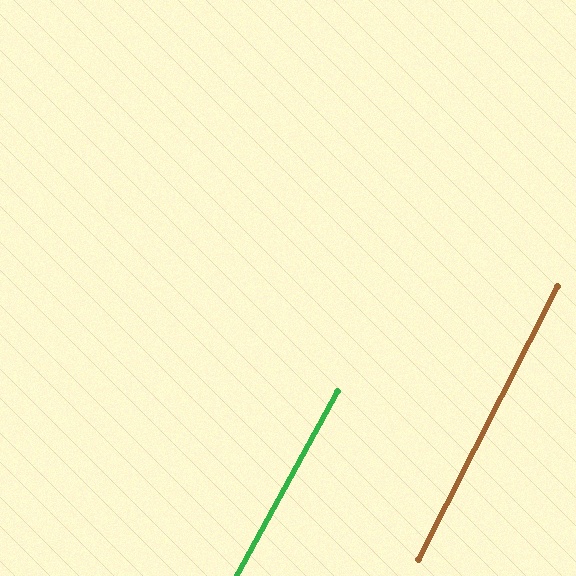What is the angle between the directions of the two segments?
Approximately 2 degrees.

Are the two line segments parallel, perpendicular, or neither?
Parallel — their directions differ by only 1.6°.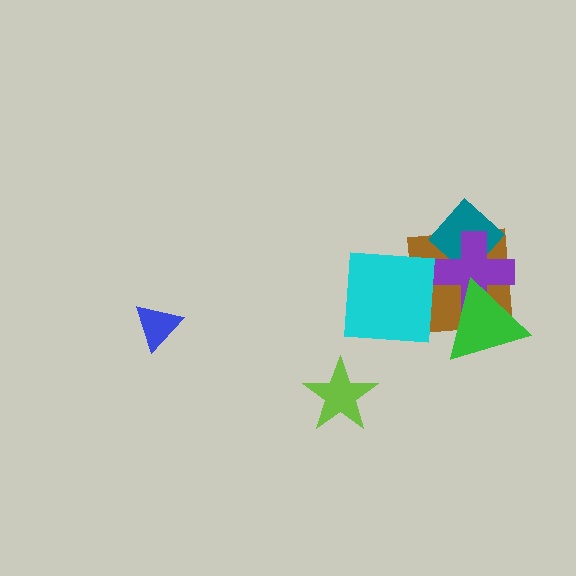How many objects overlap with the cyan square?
1 object overlaps with the cyan square.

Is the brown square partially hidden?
Yes, it is partially covered by another shape.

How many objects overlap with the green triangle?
2 objects overlap with the green triangle.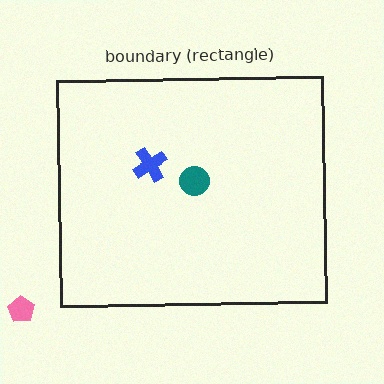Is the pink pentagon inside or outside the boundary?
Outside.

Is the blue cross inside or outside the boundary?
Inside.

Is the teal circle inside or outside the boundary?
Inside.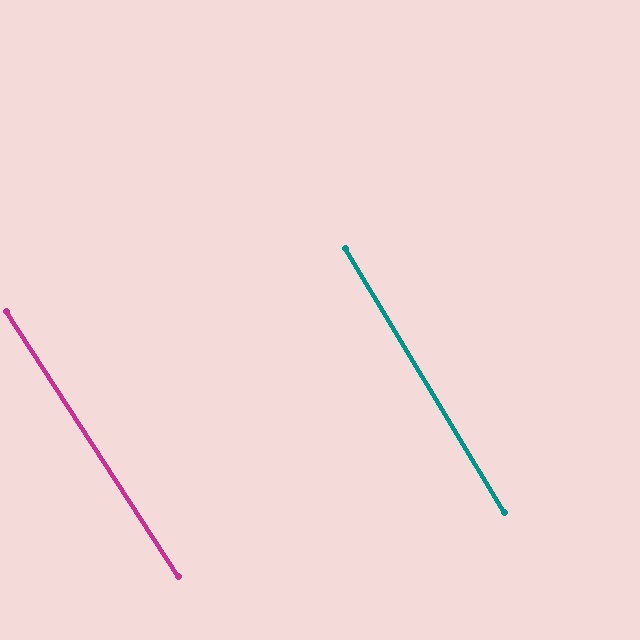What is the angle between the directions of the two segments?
Approximately 2 degrees.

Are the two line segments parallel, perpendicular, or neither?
Parallel — their directions differ by only 2.0°.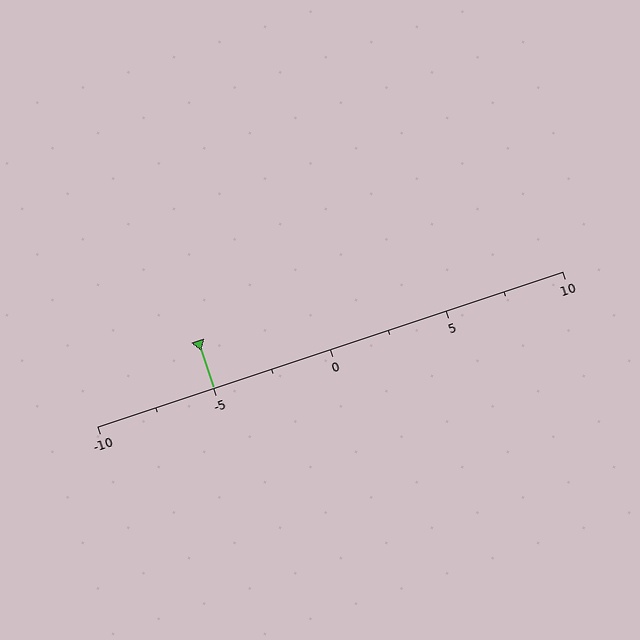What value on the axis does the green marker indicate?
The marker indicates approximately -5.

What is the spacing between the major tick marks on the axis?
The major ticks are spaced 5 apart.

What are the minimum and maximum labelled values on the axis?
The axis runs from -10 to 10.